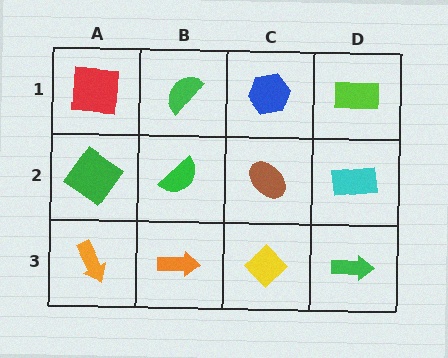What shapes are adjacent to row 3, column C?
A brown ellipse (row 2, column C), an orange arrow (row 3, column B), a green arrow (row 3, column D).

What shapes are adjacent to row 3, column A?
A green diamond (row 2, column A), an orange arrow (row 3, column B).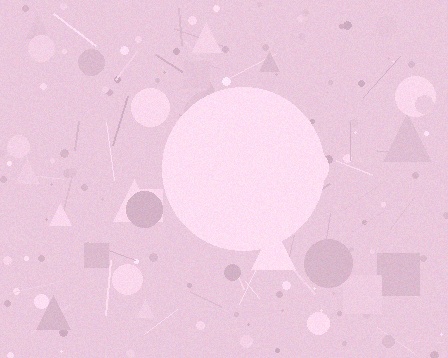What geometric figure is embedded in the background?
A circle is embedded in the background.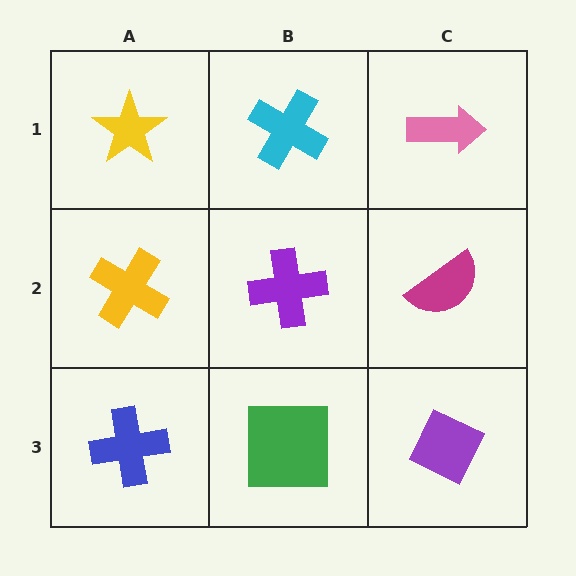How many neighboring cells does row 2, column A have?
3.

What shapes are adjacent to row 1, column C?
A magenta semicircle (row 2, column C), a cyan cross (row 1, column B).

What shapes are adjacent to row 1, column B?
A purple cross (row 2, column B), a yellow star (row 1, column A), a pink arrow (row 1, column C).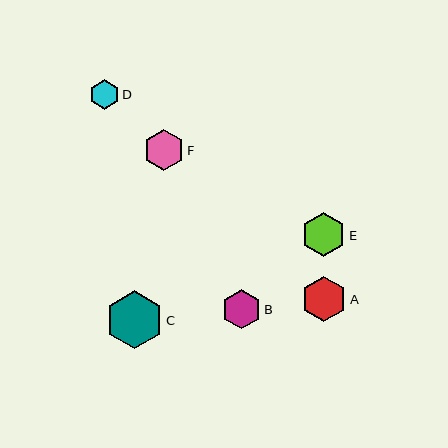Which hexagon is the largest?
Hexagon C is the largest with a size of approximately 58 pixels.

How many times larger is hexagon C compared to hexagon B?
Hexagon C is approximately 1.5 times the size of hexagon B.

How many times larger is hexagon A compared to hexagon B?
Hexagon A is approximately 1.1 times the size of hexagon B.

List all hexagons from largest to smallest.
From largest to smallest: C, A, E, F, B, D.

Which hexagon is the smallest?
Hexagon D is the smallest with a size of approximately 29 pixels.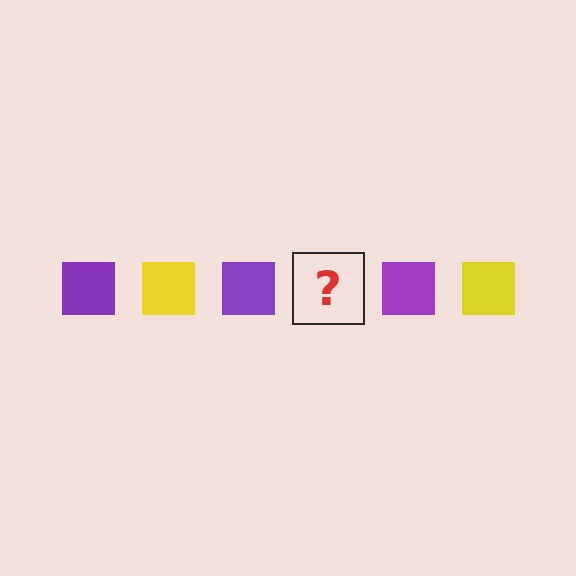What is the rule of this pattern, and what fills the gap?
The rule is that the pattern cycles through purple, yellow squares. The gap should be filled with a yellow square.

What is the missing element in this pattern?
The missing element is a yellow square.